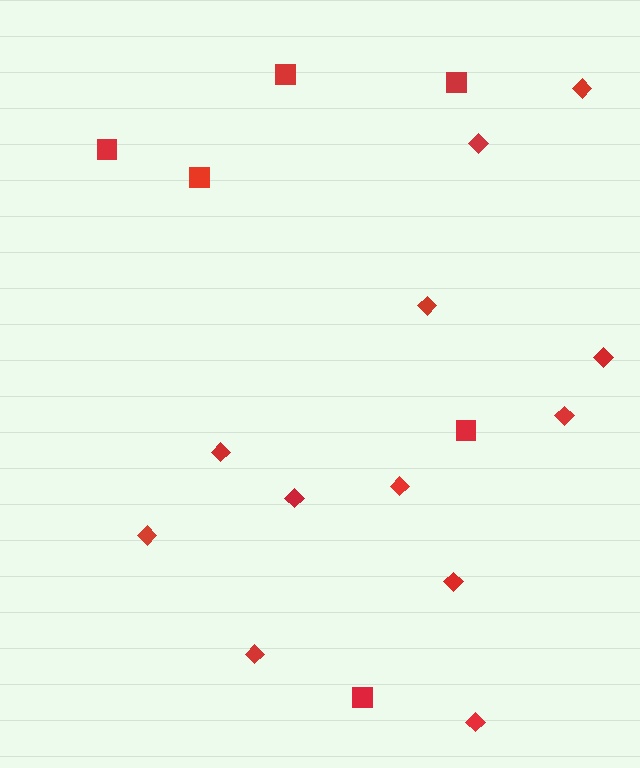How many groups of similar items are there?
There are 2 groups: one group of diamonds (12) and one group of squares (6).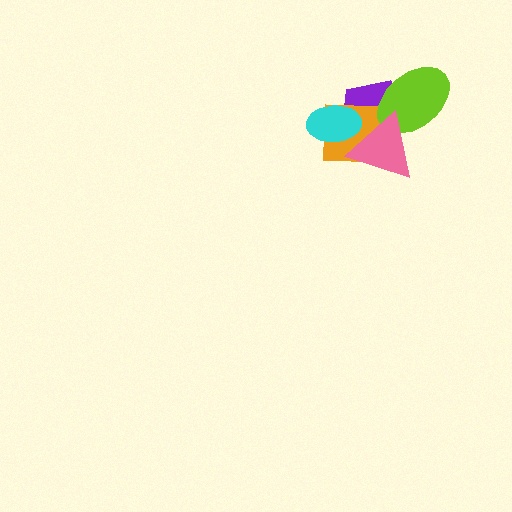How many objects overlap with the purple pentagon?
4 objects overlap with the purple pentagon.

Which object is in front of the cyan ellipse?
The pink triangle is in front of the cyan ellipse.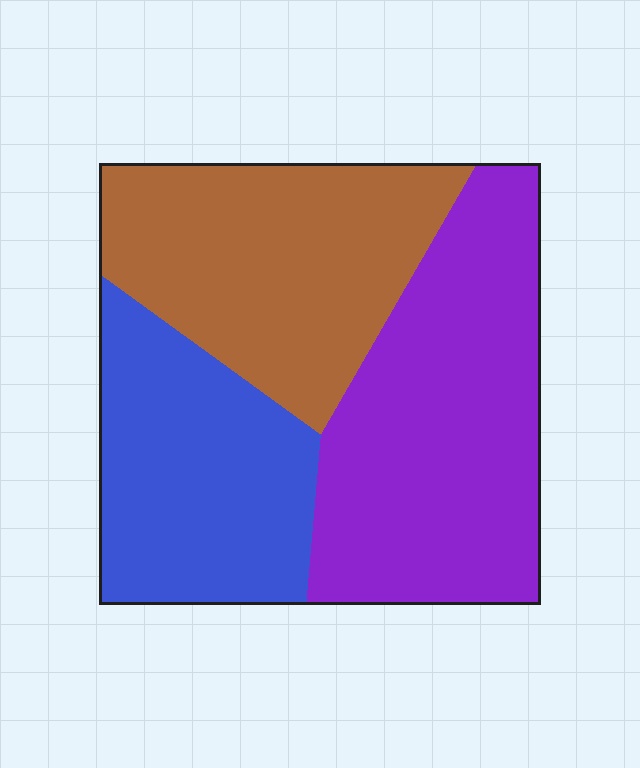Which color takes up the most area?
Purple, at roughly 40%.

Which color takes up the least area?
Blue, at roughly 30%.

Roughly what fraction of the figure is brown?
Brown covers roughly 35% of the figure.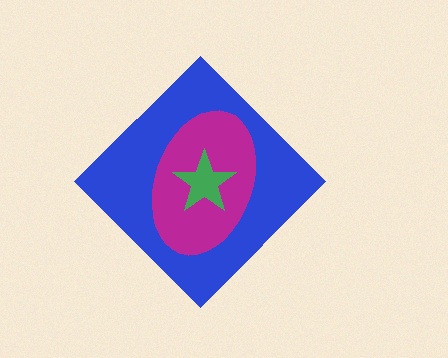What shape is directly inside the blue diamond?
The magenta ellipse.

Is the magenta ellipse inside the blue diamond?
Yes.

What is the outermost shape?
The blue diamond.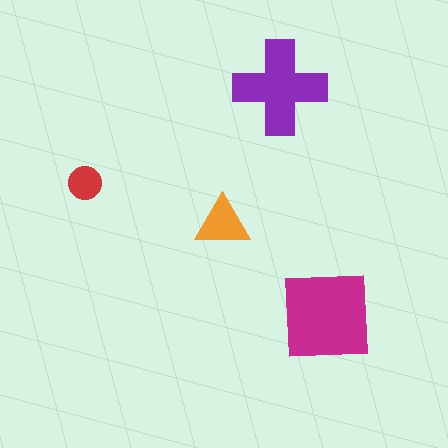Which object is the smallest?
The red circle.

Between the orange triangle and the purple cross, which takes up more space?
The purple cross.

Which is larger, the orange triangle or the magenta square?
The magenta square.